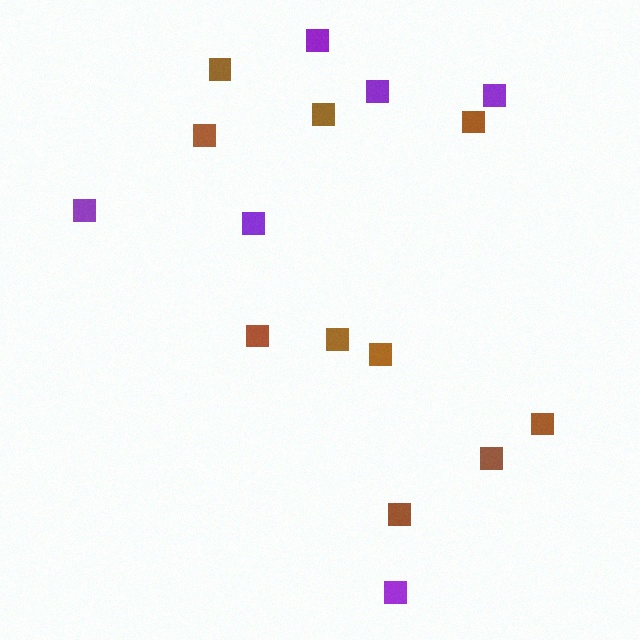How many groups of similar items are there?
There are 2 groups: one group of purple squares (6) and one group of brown squares (10).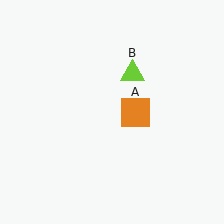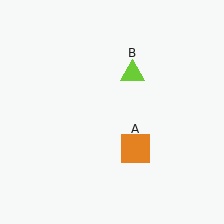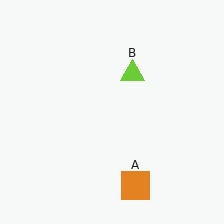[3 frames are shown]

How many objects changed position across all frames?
1 object changed position: orange square (object A).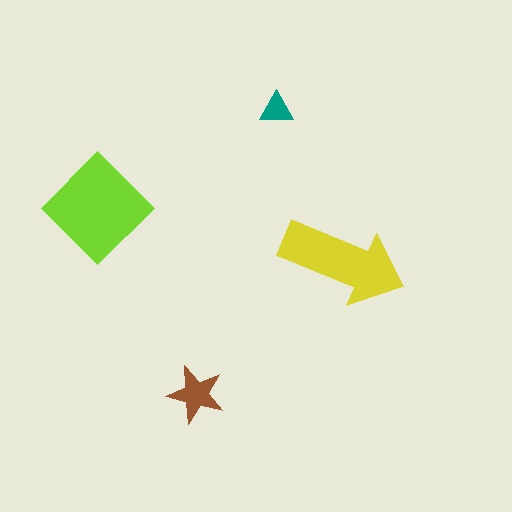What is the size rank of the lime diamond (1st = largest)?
1st.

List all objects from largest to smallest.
The lime diamond, the yellow arrow, the brown star, the teal triangle.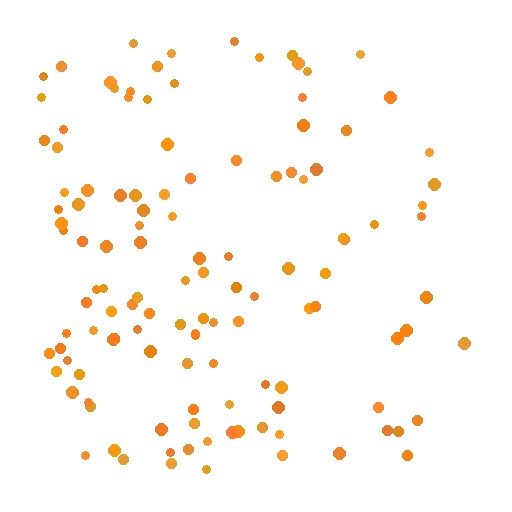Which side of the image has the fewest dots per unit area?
The right.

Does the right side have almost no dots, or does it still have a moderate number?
Still a moderate number, just noticeably fewer than the left.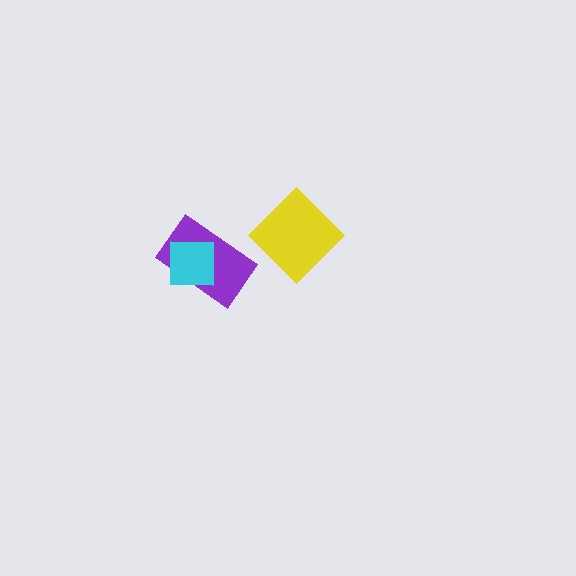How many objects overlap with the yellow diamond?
0 objects overlap with the yellow diamond.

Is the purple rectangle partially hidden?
Yes, it is partially covered by another shape.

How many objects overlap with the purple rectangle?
1 object overlaps with the purple rectangle.